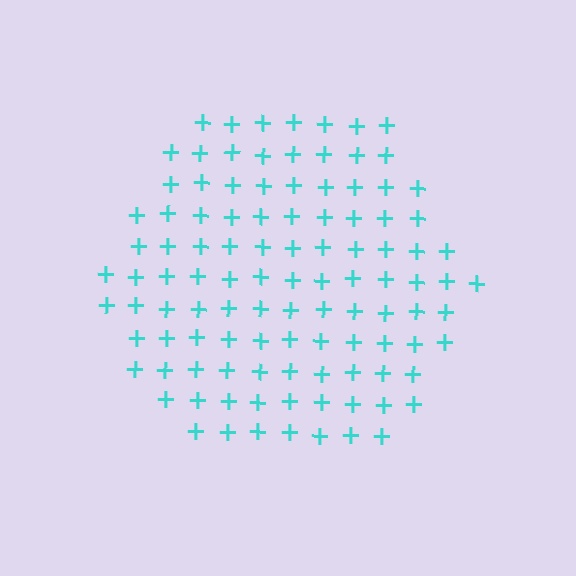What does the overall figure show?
The overall figure shows a hexagon.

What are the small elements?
The small elements are plus signs.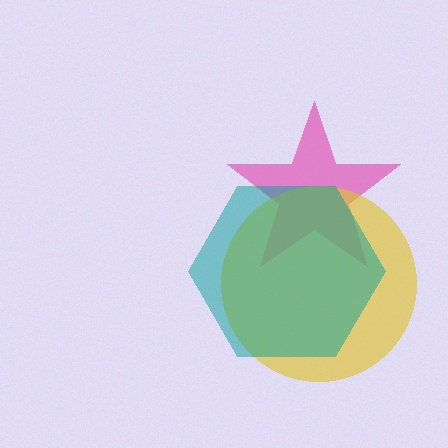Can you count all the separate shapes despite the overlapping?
Yes, there are 3 separate shapes.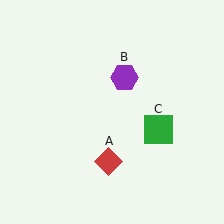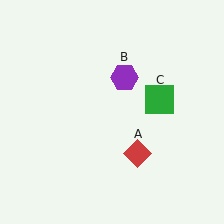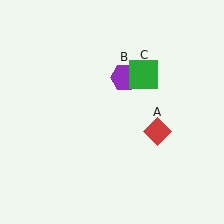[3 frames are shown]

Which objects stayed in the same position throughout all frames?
Purple hexagon (object B) remained stationary.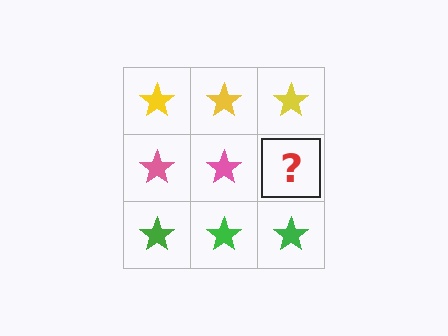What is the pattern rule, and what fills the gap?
The rule is that each row has a consistent color. The gap should be filled with a pink star.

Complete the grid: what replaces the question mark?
The question mark should be replaced with a pink star.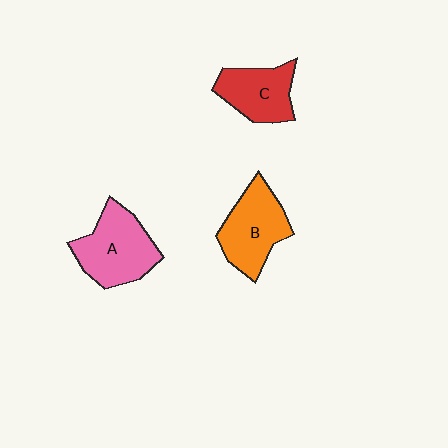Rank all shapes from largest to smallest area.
From largest to smallest: A (pink), B (orange), C (red).